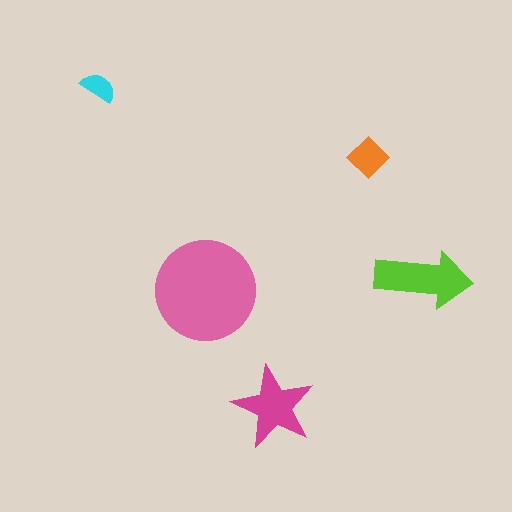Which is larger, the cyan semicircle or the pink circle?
The pink circle.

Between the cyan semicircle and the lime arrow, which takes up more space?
The lime arrow.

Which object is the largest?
The pink circle.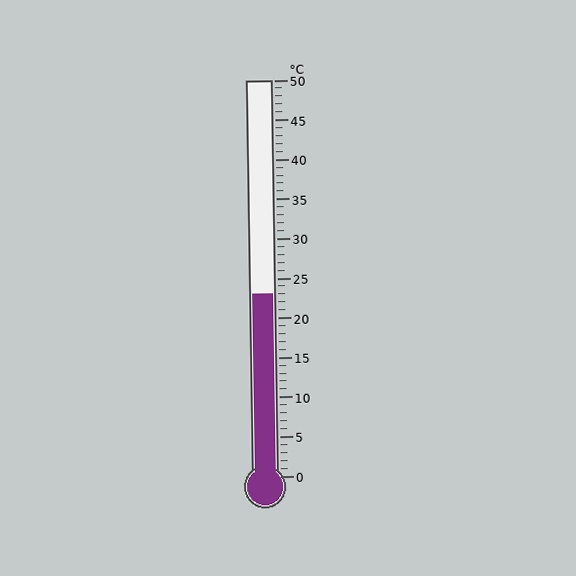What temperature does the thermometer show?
The thermometer shows approximately 23°C.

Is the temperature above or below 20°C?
The temperature is above 20°C.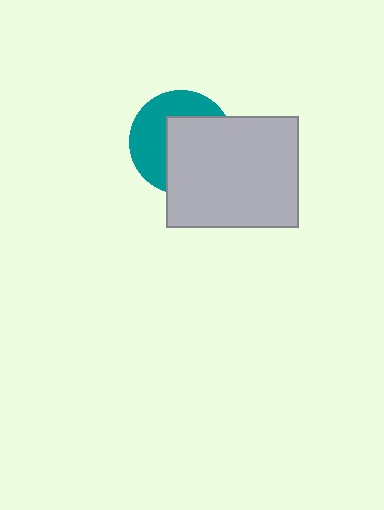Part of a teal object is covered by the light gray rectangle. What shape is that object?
It is a circle.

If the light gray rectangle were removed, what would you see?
You would see the complete teal circle.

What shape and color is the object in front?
The object in front is a light gray rectangle.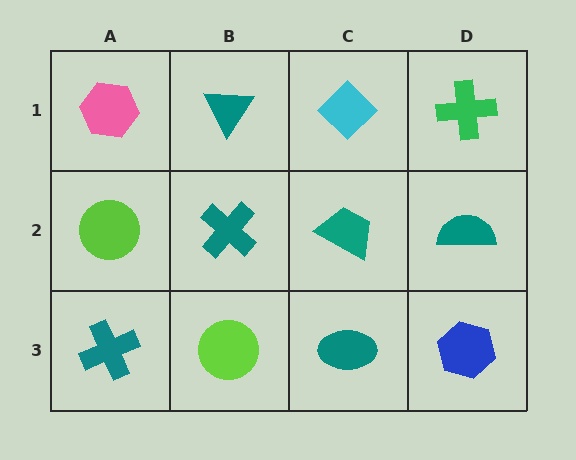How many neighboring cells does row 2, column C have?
4.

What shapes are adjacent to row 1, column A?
A lime circle (row 2, column A), a teal triangle (row 1, column B).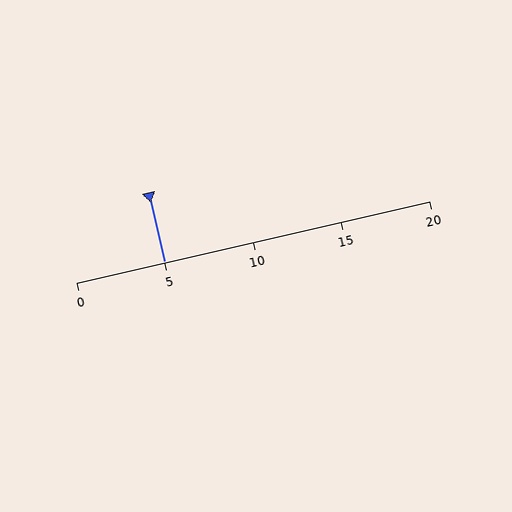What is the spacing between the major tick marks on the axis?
The major ticks are spaced 5 apart.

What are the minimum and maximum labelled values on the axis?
The axis runs from 0 to 20.